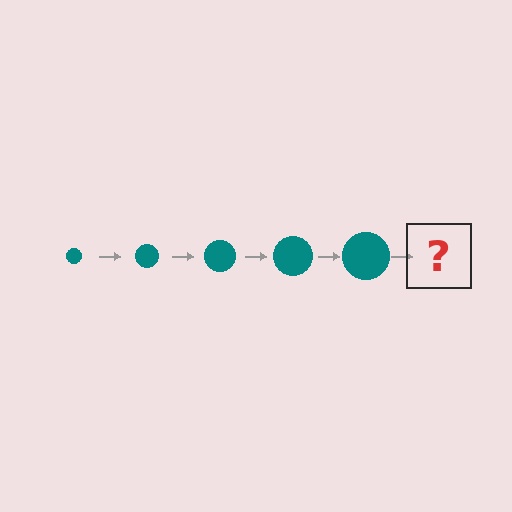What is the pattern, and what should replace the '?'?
The pattern is that the circle gets progressively larger each step. The '?' should be a teal circle, larger than the previous one.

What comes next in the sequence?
The next element should be a teal circle, larger than the previous one.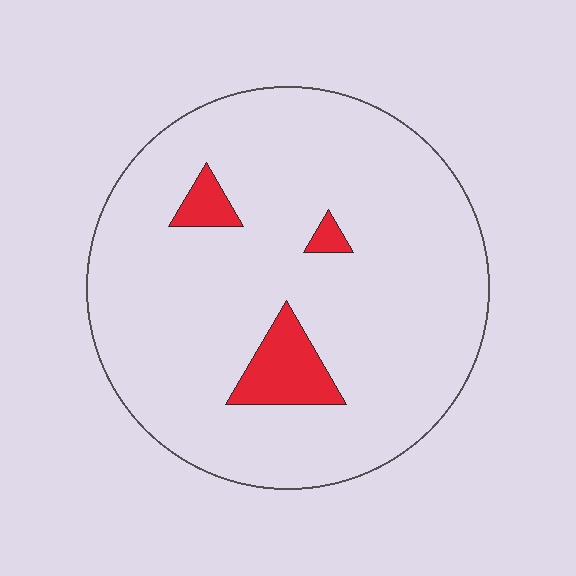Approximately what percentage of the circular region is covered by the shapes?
Approximately 10%.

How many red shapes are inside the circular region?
3.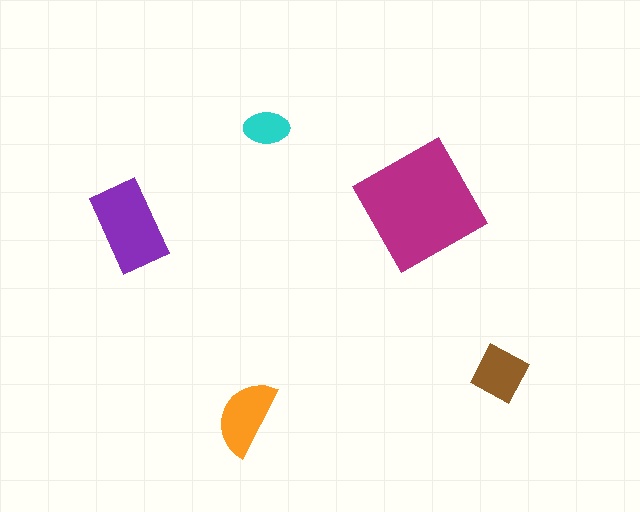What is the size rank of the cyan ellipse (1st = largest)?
5th.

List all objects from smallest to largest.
The cyan ellipse, the brown diamond, the orange semicircle, the purple rectangle, the magenta square.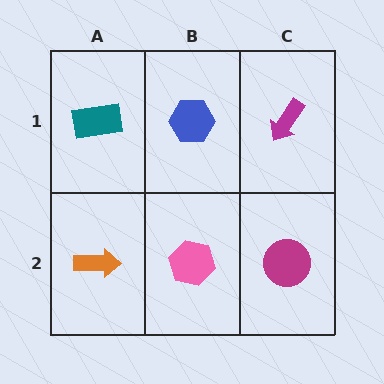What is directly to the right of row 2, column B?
A magenta circle.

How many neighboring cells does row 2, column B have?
3.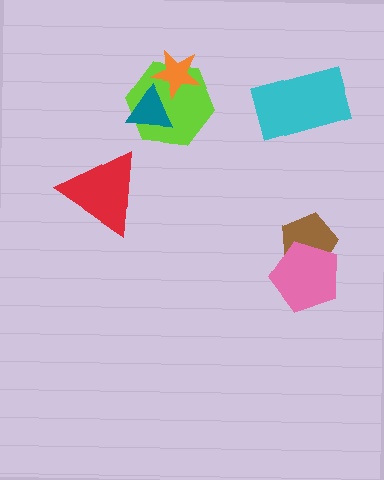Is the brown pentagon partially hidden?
Yes, it is partially covered by another shape.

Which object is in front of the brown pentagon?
The pink pentagon is in front of the brown pentagon.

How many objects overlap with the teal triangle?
2 objects overlap with the teal triangle.